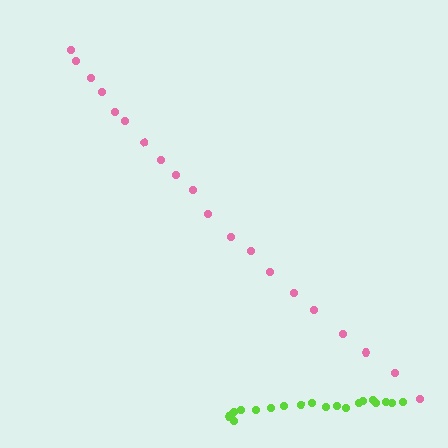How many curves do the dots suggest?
There are 2 distinct paths.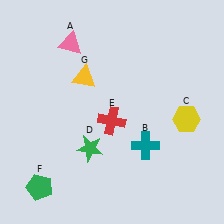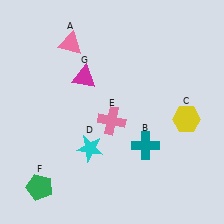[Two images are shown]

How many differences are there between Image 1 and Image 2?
There are 3 differences between the two images.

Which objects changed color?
D changed from green to cyan. E changed from red to pink. G changed from yellow to magenta.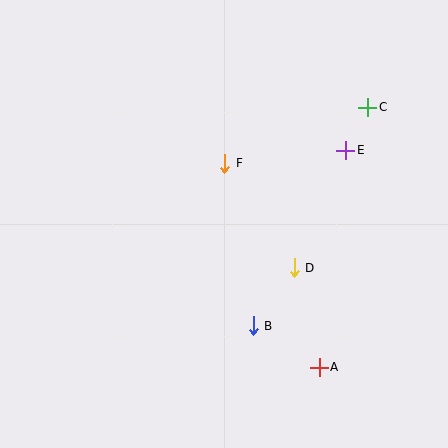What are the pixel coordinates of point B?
Point B is at (253, 326).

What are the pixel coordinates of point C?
Point C is at (368, 107).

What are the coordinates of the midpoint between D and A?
The midpoint between D and A is at (307, 318).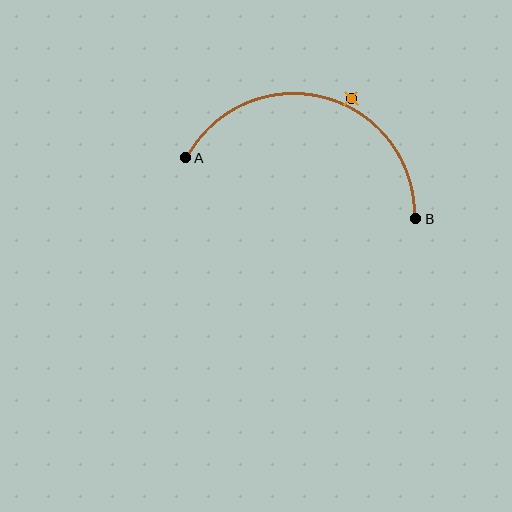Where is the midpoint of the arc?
The arc midpoint is the point on the curve farthest from the straight line joining A and B. It sits above that line.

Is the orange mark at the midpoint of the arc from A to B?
No — the orange mark does not lie on the arc at all. It sits slightly outside the curve.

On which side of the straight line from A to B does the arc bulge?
The arc bulges above the straight line connecting A and B.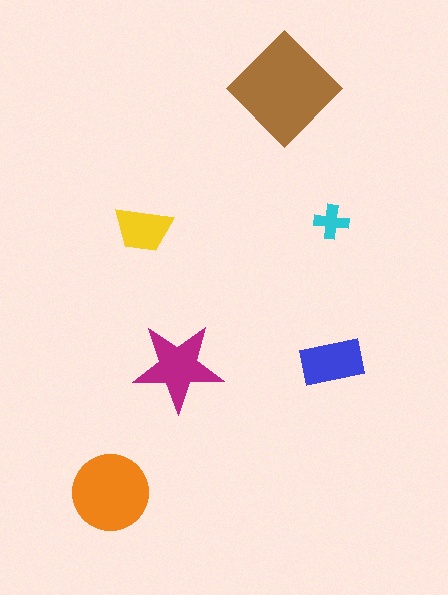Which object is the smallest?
The cyan cross.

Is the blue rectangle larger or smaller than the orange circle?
Smaller.